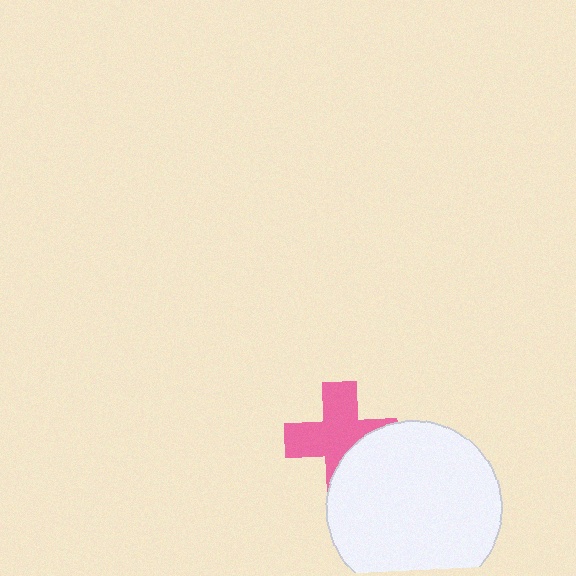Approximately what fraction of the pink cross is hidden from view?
Roughly 33% of the pink cross is hidden behind the white circle.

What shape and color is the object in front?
The object in front is a white circle.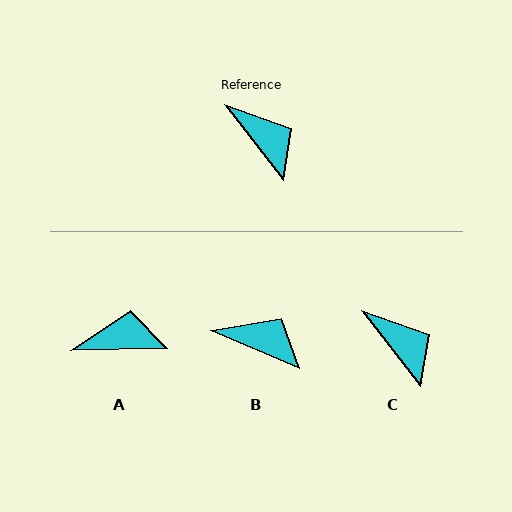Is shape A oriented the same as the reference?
No, it is off by about 53 degrees.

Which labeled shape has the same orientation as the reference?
C.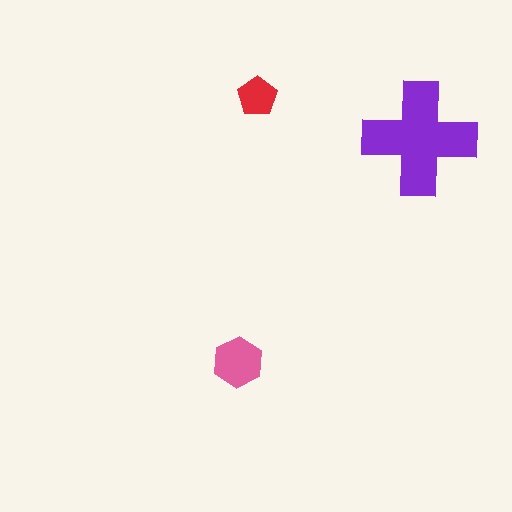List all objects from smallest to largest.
The red pentagon, the pink hexagon, the purple cross.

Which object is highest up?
The red pentagon is topmost.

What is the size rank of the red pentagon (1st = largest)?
3rd.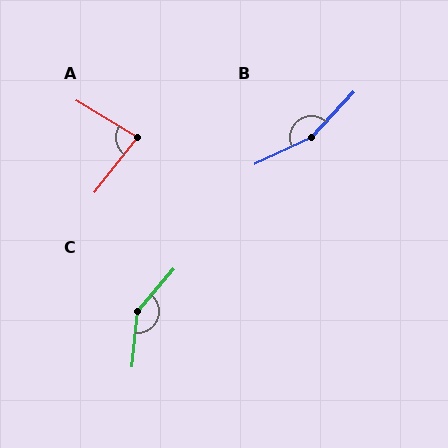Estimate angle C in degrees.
Approximately 144 degrees.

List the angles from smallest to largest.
A (84°), C (144°), B (158°).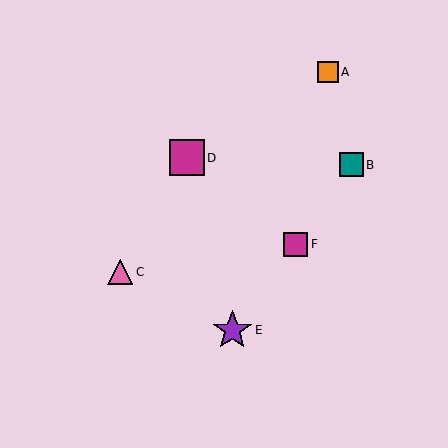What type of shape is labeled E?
Shape E is a purple star.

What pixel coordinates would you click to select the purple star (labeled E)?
Click at (232, 330) to select the purple star E.